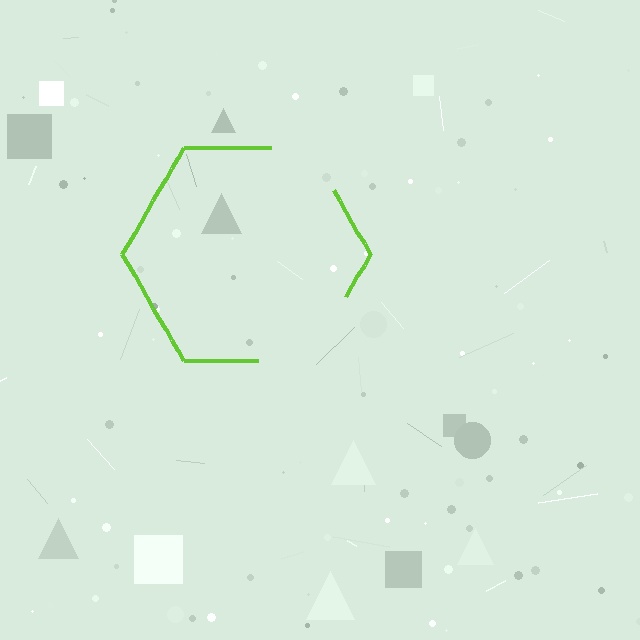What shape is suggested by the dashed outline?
The dashed outline suggests a hexagon.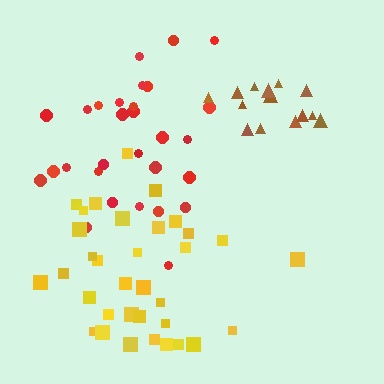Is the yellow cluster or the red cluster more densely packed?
Yellow.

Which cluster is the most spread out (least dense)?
Red.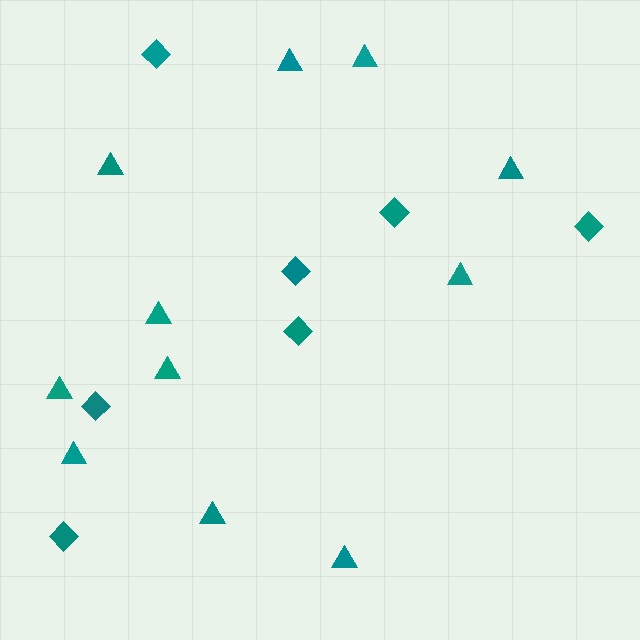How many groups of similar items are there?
There are 2 groups: one group of diamonds (7) and one group of triangles (11).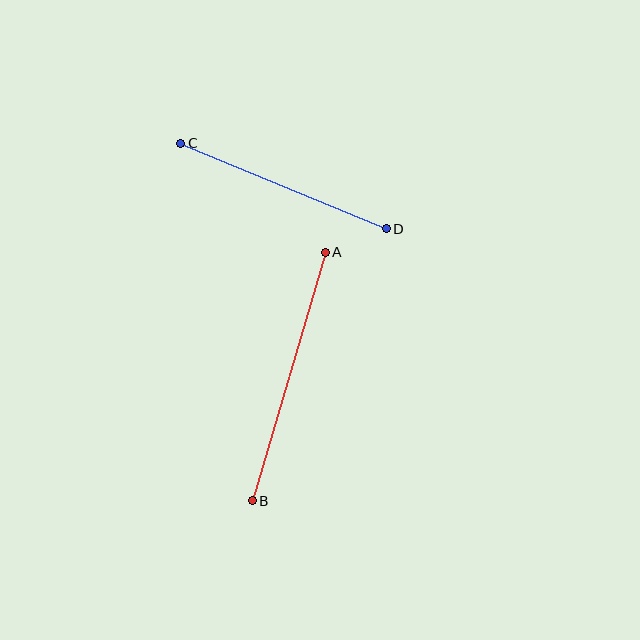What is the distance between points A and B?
The distance is approximately 259 pixels.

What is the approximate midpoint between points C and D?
The midpoint is at approximately (283, 186) pixels.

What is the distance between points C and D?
The distance is approximately 223 pixels.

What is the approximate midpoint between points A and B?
The midpoint is at approximately (289, 377) pixels.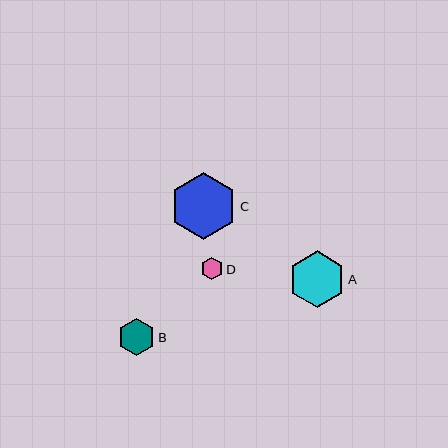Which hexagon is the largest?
Hexagon C is the largest with a size of approximately 67 pixels.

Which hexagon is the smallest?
Hexagon D is the smallest with a size of approximately 23 pixels.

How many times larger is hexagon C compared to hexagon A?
Hexagon C is approximately 1.2 times the size of hexagon A.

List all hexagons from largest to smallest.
From largest to smallest: C, A, B, D.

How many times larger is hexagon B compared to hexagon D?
Hexagon B is approximately 1.6 times the size of hexagon D.